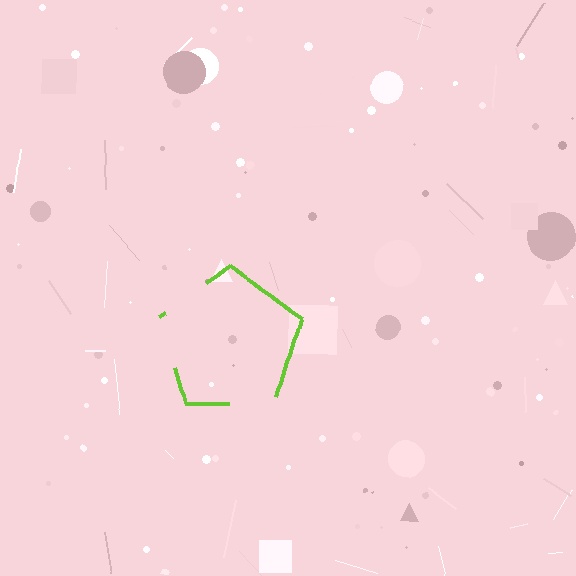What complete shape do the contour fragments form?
The contour fragments form a pentagon.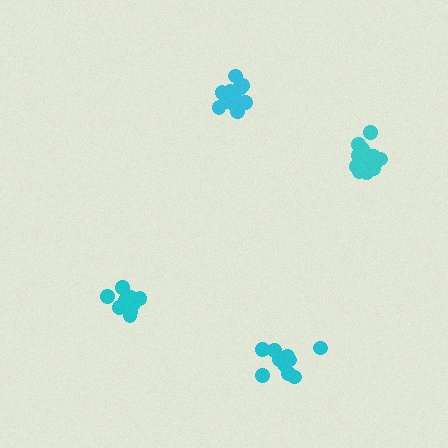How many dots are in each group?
Group 1: 15 dots, Group 2: 11 dots, Group 3: 10 dots, Group 4: 13 dots (49 total).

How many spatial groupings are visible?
There are 4 spatial groupings.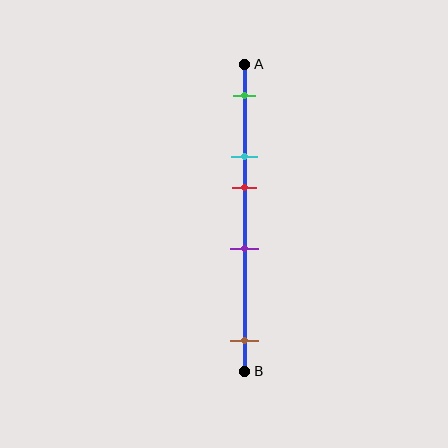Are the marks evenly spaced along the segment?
No, the marks are not evenly spaced.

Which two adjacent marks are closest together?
The cyan and red marks are the closest adjacent pair.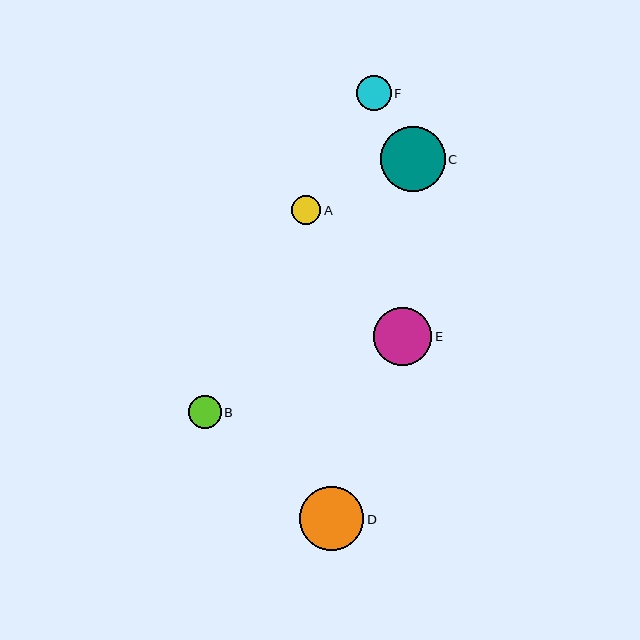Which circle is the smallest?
Circle A is the smallest with a size of approximately 29 pixels.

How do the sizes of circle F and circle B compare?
Circle F and circle B are approximately the same size.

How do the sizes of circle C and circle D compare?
Circle C and circle D are approximately the same size.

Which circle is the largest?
Circle C is the largest with a size of approximately 65 pixels.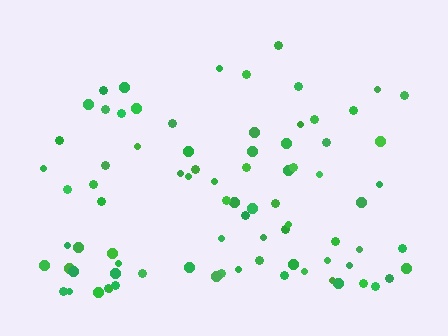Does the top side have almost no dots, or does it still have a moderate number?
Still a moderate number, just noticeably fewer than the bottom.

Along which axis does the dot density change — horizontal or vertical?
Vertical.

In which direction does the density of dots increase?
From top to bottom, with the bottom side densest.